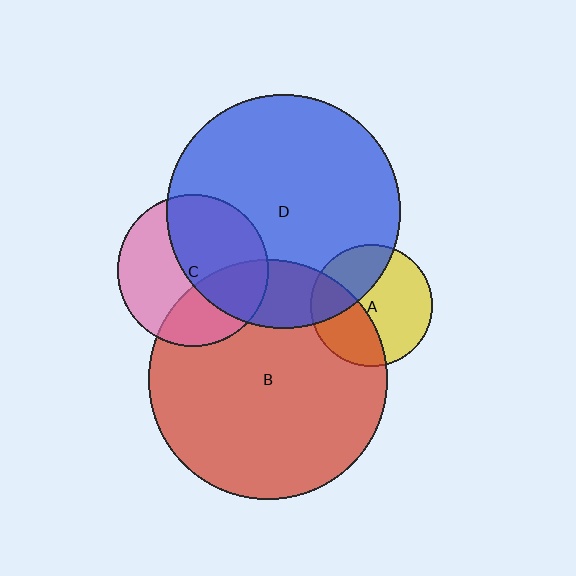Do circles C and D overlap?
Yes.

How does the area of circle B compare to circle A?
Approximately 3.9 times.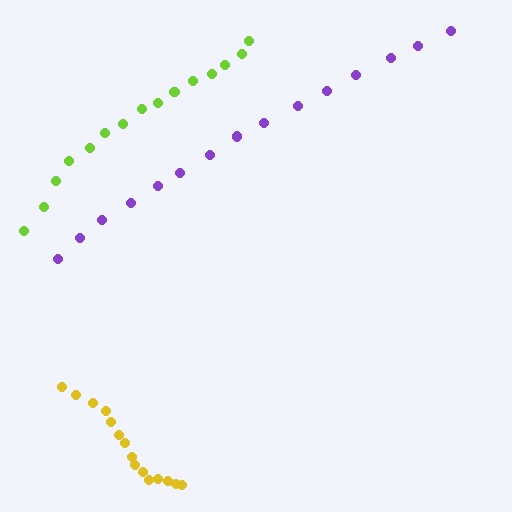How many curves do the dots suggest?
There are 3 distinct paths.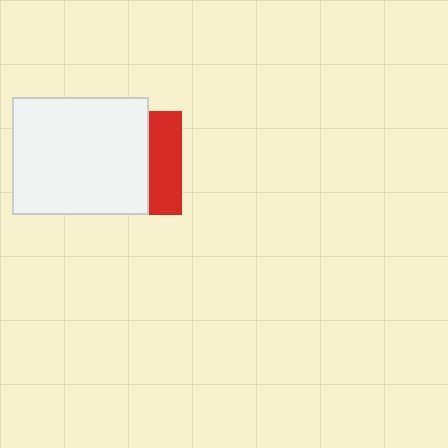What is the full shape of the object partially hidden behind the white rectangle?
The partially hidden object is a red square.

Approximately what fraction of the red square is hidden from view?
Roughly 69% of the red square is hidden behind the white rectangle.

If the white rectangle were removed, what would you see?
You would see the complete red square.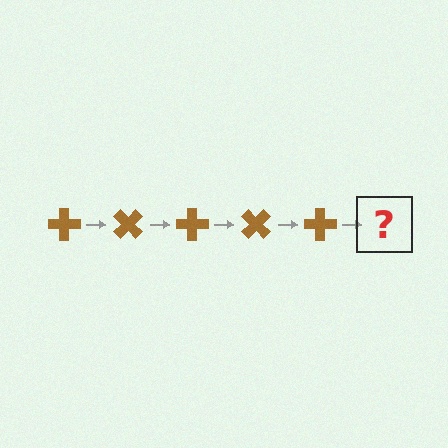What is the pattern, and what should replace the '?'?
The pattern is that the cross rotates 45 degrees each step. The '?' should be a brown cross rotated 225 degrees.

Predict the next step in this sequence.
The next step is a brown cross rotated 225 degrees.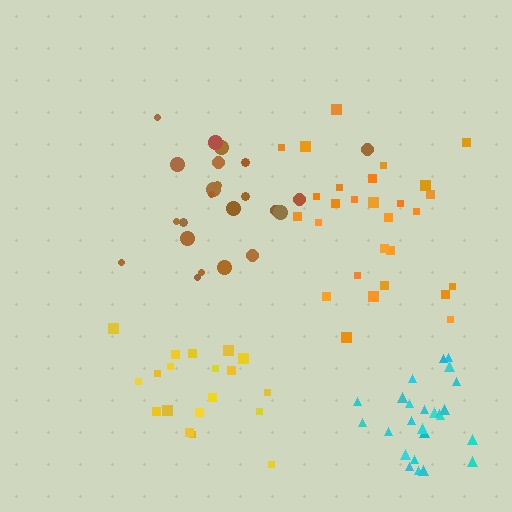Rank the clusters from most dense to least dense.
cyan, brown, yellow, orange.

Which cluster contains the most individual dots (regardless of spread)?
Orange (28).